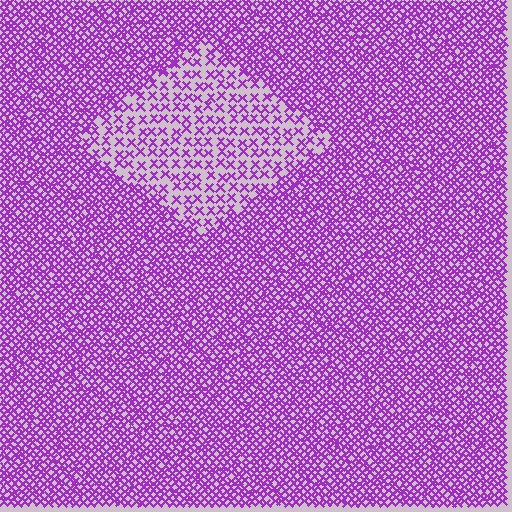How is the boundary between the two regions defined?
The boundary is defined by a change in element density (approximately 2.4x ratio). All elements are the same color, size, and shape.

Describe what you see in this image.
The image contains small purple elements arranged at two different densities. A diamond-shaped region is visible where the elements are less densely packed than the surrounding area.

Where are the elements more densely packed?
The elements are more densely packed outside the diamond boundary.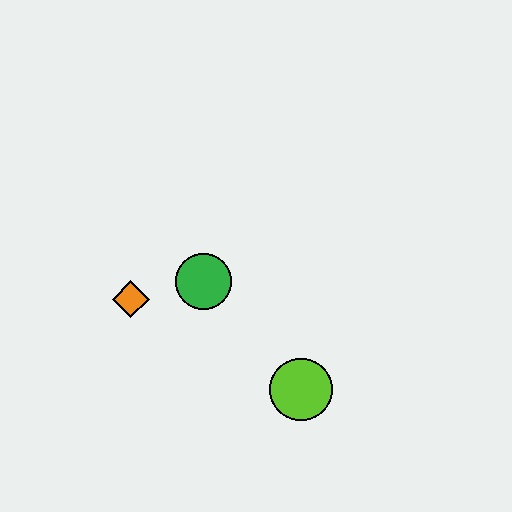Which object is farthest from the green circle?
The lime circle is farthest from the green circle.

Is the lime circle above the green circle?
No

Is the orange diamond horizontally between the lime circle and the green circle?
No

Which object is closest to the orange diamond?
The green circle is closest to the orange diamond.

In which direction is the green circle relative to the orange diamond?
The green circle is to the right of the orange diamond.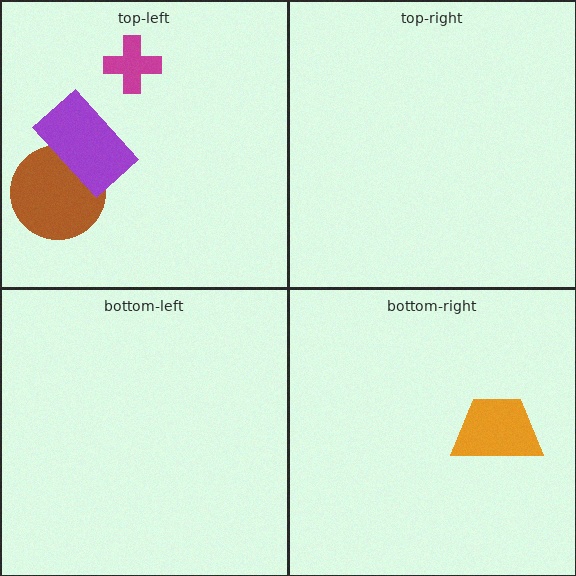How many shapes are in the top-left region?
3.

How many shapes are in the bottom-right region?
1.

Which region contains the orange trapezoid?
The bottom-right region.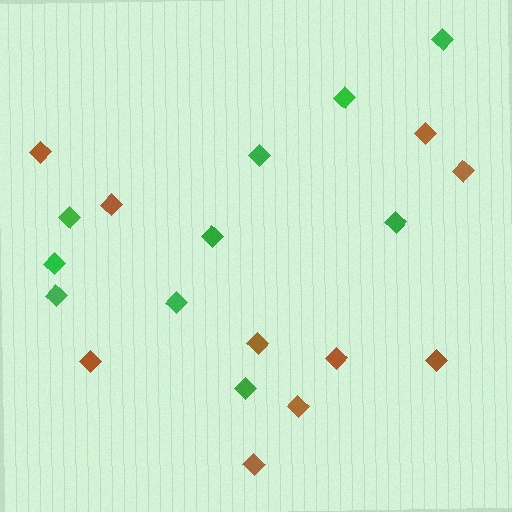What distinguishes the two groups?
There are 2 groups: one group of brown diamonds (10) and one group of green diamonds (10).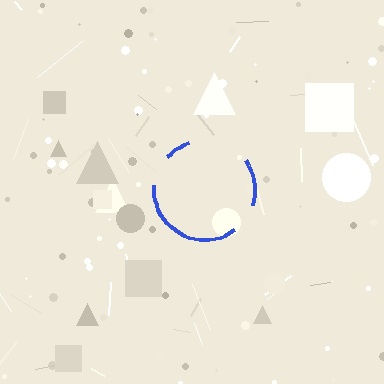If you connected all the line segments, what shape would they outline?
They would outline a circle.